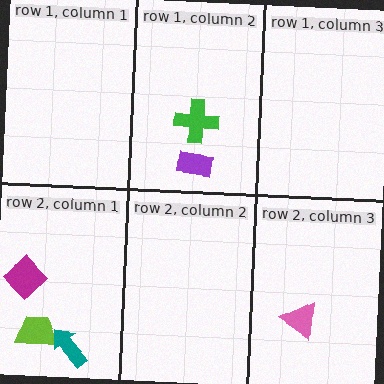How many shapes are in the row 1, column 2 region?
2.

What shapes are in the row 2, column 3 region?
The pink triangle.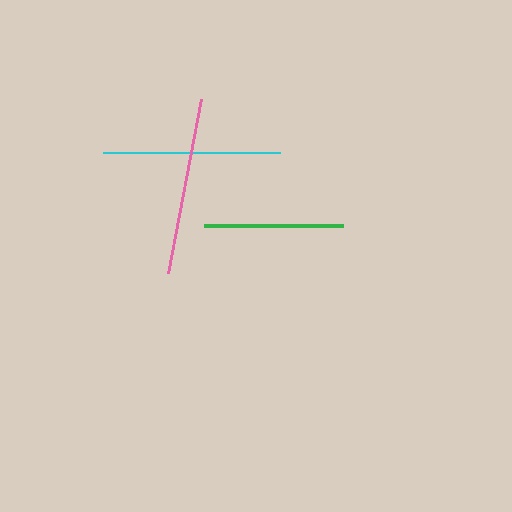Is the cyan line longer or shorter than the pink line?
The pink line is longer than the cyan line.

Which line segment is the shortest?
The green line is the shortest at approximately 140 pixels.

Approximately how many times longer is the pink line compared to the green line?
The pink line is approximately 1.3 times the length of the green line.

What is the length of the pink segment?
The pink segment is approximately 178 pixels long.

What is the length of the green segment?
The green segment is approximately 140 pixels long.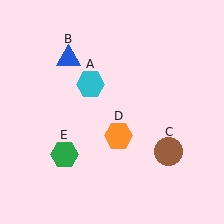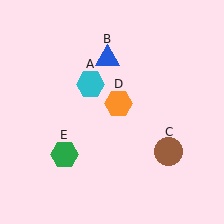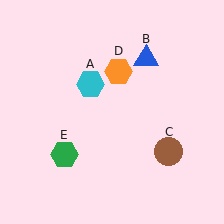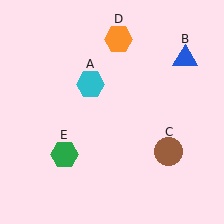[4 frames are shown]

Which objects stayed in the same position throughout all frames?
Cyan hexagon (object A) and brown circle (object C) and green hexagon (object E) remained stationary.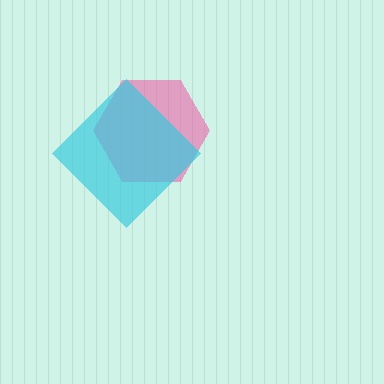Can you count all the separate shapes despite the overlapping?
Yes, there are 2 separate shapes.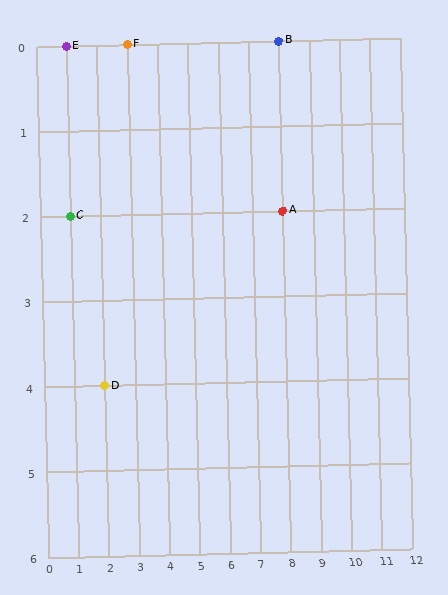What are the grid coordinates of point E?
Point E is at grid coordinates (1, 0).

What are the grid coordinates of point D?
Point D is at grid coordinates (2, 4).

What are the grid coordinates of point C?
Point C is at grid coordinates (1, 2).